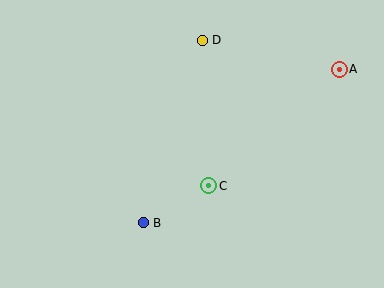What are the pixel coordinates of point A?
Point A is at (339, 69).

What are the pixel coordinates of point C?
Point C is at (209, 186).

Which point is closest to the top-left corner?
Point D is closest to the top-left corner.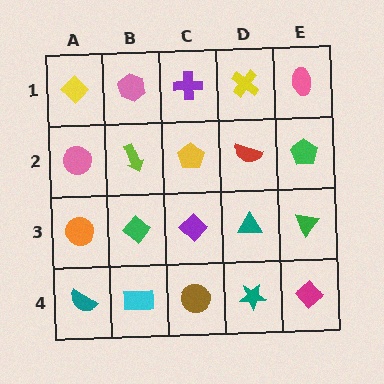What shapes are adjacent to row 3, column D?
A red semicircle (row 2, column D), a teal star (row 4, column D), a purple diamond (row 3, column C), a green triangle (row 3, column E).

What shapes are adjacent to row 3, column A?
A pink circle (row 2, column A), a teal semicircle (row 4, column A), a green diamond (row 3, column B).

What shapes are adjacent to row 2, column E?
A pink ellipse (row 1, column E), a green triangle (row 3, column E), a red semicircle (row 2, column D).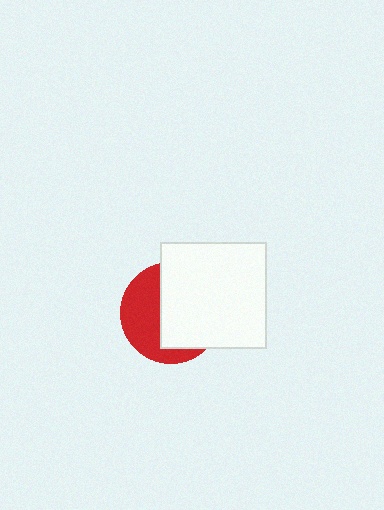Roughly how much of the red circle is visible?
A small part of it is visible (roughly 42%).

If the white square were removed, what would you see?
You would see the complete red circle.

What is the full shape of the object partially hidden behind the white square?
The partially hidden object is a red circle.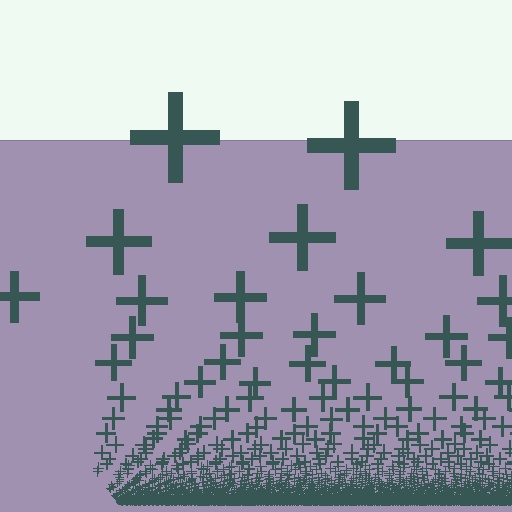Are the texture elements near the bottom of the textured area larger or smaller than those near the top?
Smaller. The gradient is inverted — elements near the bottom are smaller and denser.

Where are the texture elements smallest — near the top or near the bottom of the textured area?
Near the bottom.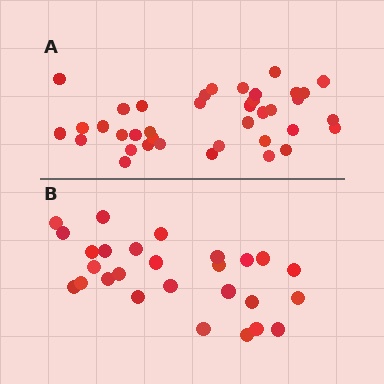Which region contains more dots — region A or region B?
Region A (the top region) has more dots.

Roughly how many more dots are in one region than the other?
Region A has roughly 12 or so more dots than region B.